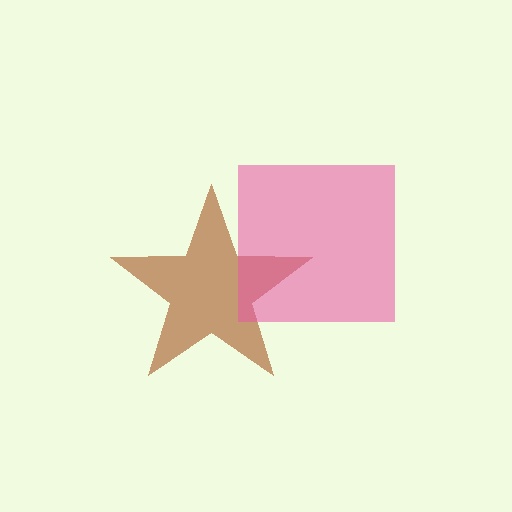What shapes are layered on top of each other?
The layered shapes are: a brown star, a pink square.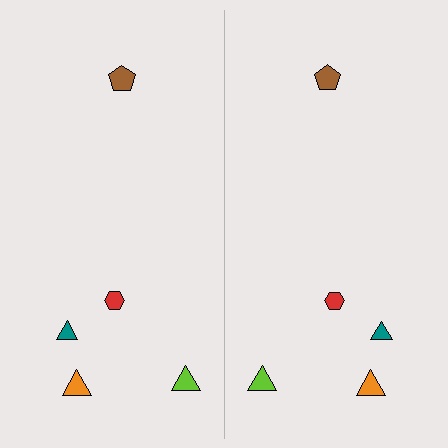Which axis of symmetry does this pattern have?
The pattern has a vertical axis of symmetry running through the center of the image.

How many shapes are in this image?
There are 10 shapes in this image.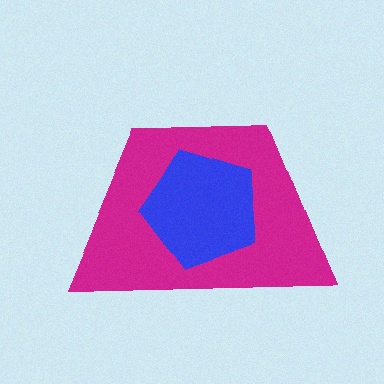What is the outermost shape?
The magenta trapezoid.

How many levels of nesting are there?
2.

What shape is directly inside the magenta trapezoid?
The blue pentagon.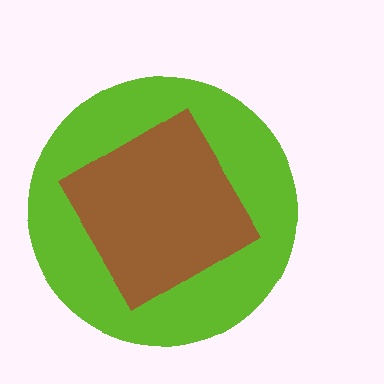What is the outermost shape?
The lime circle.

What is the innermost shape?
The brown diamond.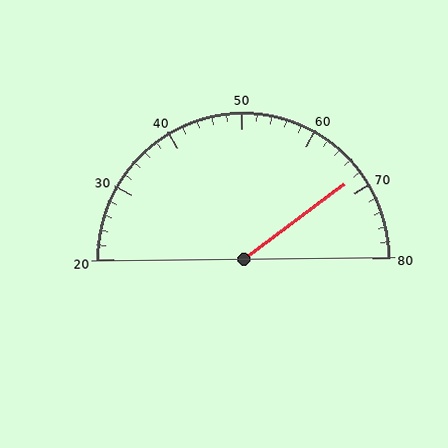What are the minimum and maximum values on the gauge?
The gauge ranges from 20 to 80.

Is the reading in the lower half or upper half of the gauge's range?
The reading is in the upper half of the range (20 to 80).